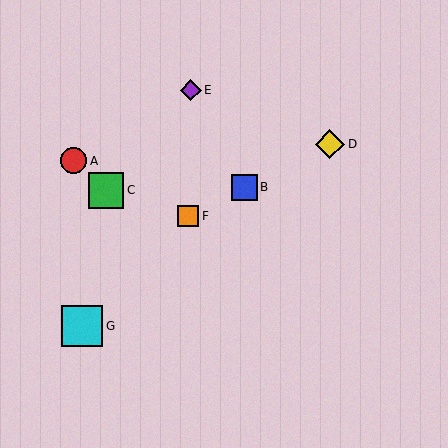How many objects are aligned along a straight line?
3 objects (B, D, F) are aligned along a straight line.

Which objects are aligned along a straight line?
Objects B, D, F are aligned along a straight line.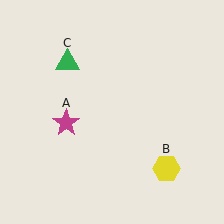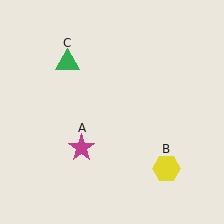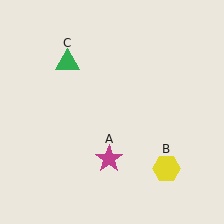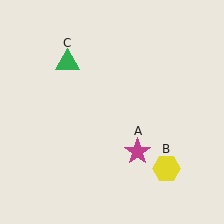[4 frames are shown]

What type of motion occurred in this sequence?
The magenta star (object A) rotated counterclockwise around the center of the scene.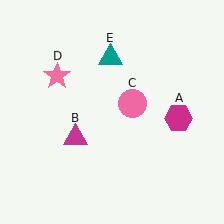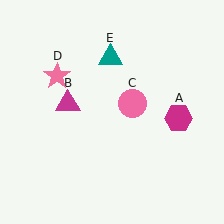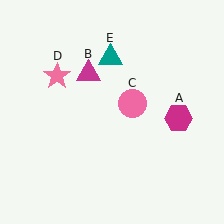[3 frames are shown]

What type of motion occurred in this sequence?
The magenta triangle (object B) rotated clockwise around the center of the scene.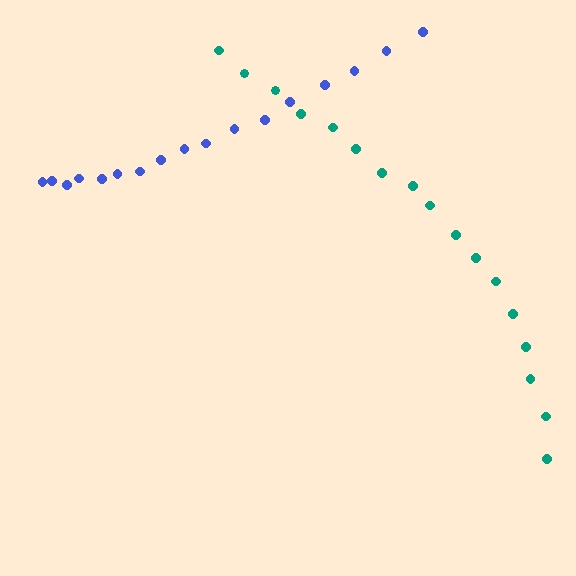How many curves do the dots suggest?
There are 2 distinct paths.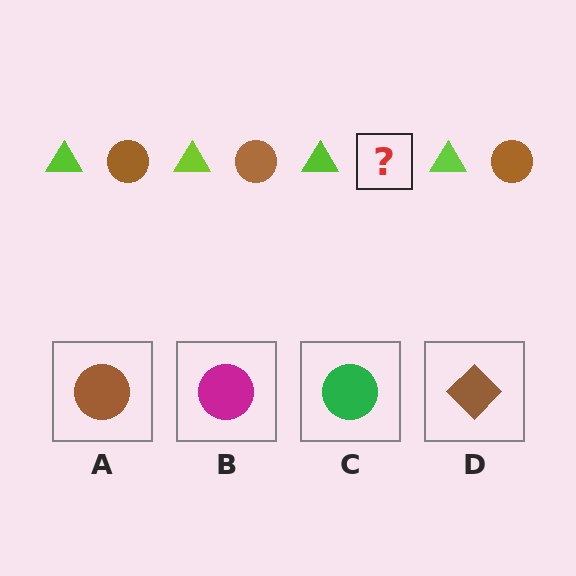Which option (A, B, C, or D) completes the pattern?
A.